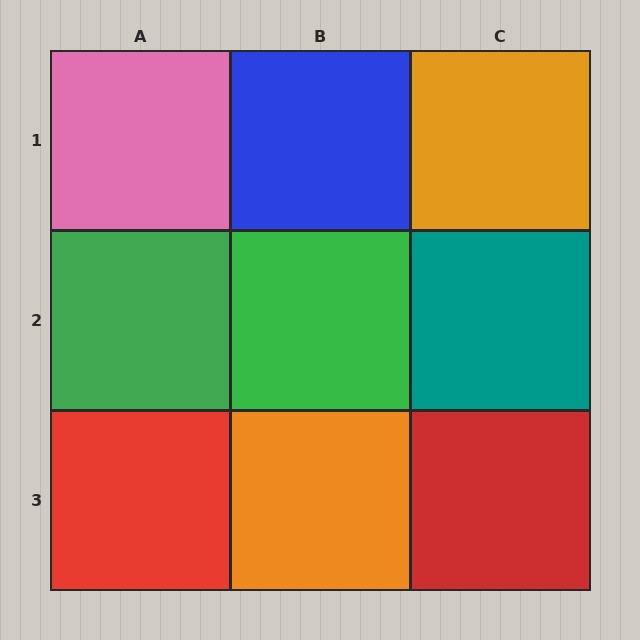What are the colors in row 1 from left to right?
Pink, blue, orange.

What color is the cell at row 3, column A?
Red.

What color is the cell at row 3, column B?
Orange.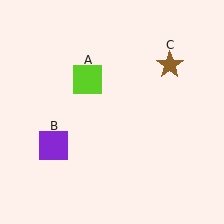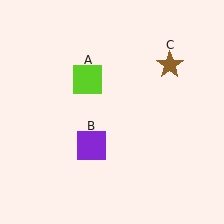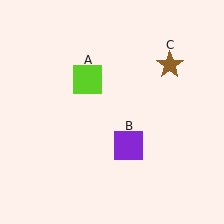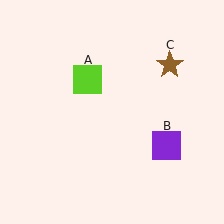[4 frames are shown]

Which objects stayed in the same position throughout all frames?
Lime square (object A) and brown star (object C) remained stationary.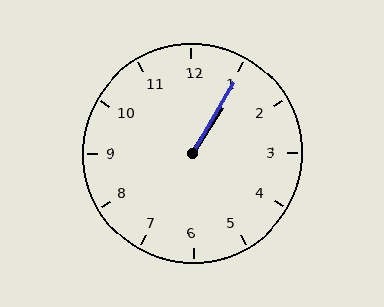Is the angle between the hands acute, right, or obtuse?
It is acute.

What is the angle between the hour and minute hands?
Approximately 2 degrees.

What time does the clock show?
1:05.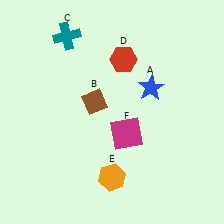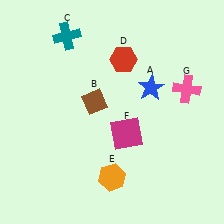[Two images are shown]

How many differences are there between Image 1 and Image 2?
There is 1 difference between the two images.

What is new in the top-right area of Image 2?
A pink cross (G) was added in the top-right area of Image 2.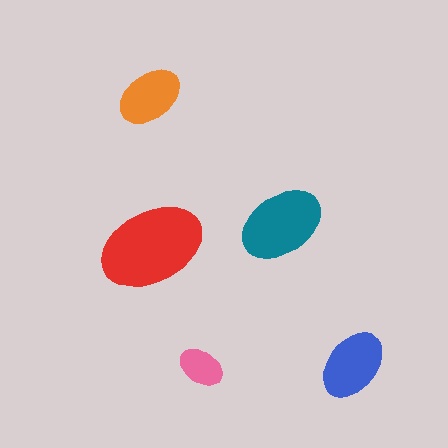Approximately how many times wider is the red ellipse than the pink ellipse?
About 2.5 times wider.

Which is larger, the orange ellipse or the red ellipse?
The red one.